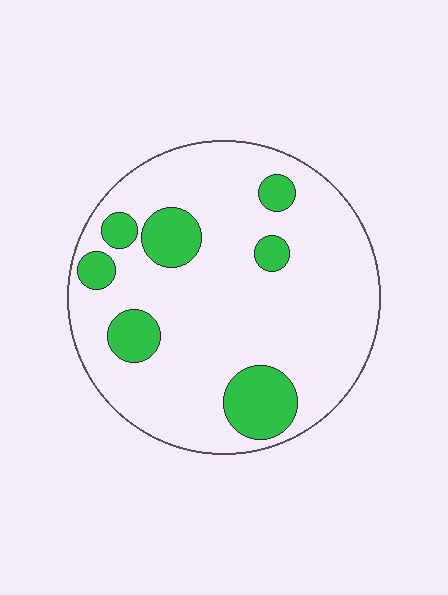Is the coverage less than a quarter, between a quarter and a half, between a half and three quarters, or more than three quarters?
Less than a quarter.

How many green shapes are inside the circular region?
7.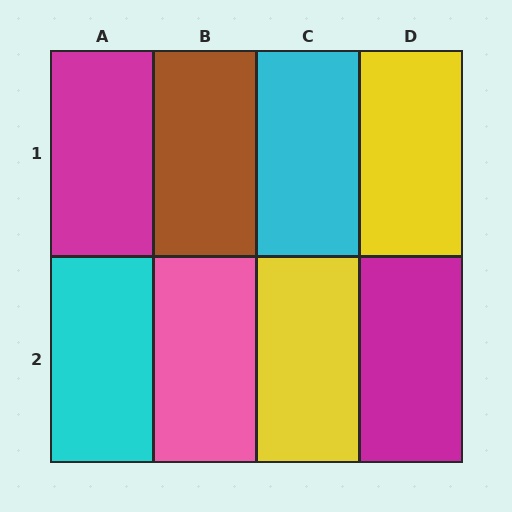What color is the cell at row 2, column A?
Cyan.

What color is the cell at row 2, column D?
Magenta.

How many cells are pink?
1 cell is pink.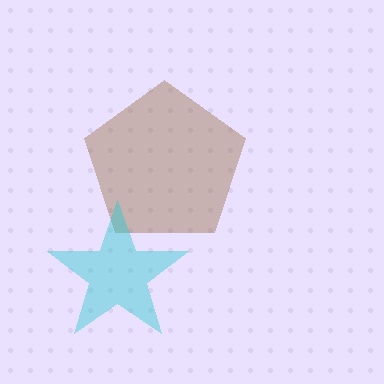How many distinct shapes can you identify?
There are 2 distinct shapes: a brown pentagon, a cyan star.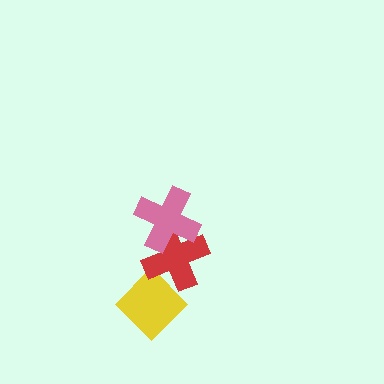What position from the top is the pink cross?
The pink cross is 1st from the top.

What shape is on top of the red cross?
The pink cross is on top of the red cross.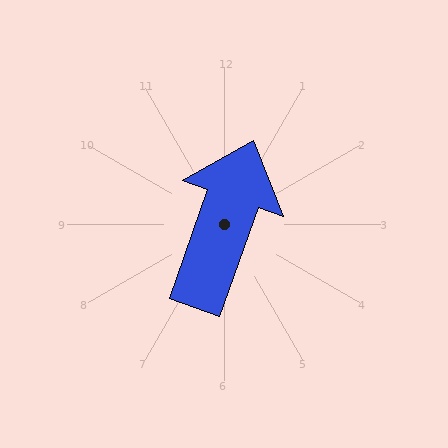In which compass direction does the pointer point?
North.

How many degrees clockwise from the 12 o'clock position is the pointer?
Approximately 20 degrees.